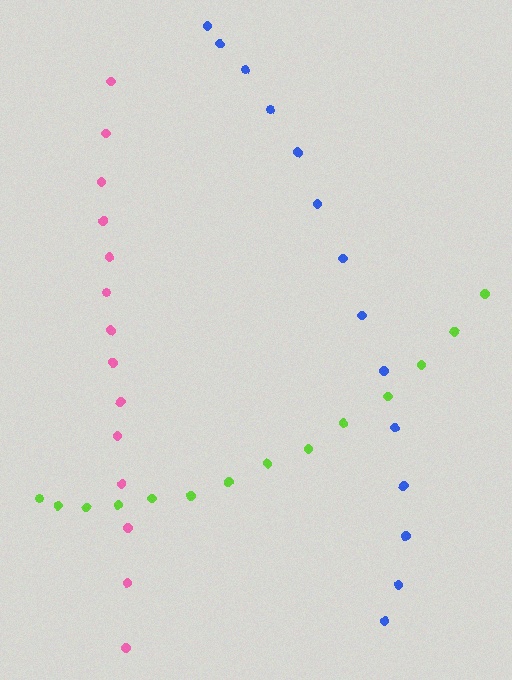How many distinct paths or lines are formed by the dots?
There are 3 distinct paths.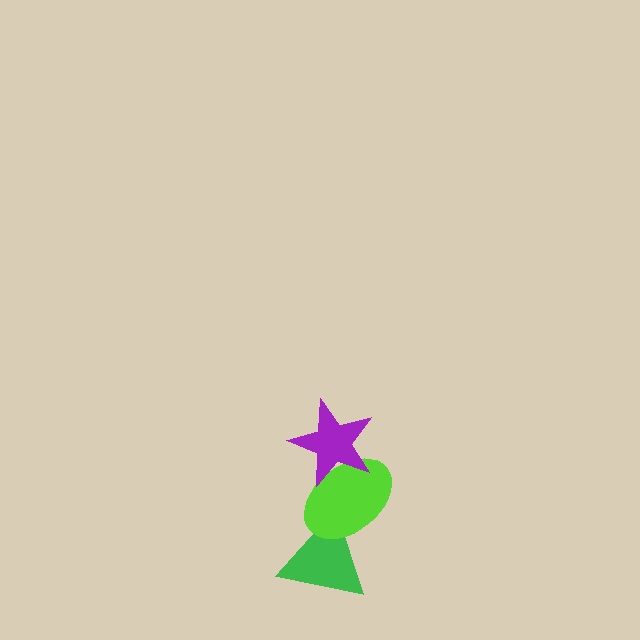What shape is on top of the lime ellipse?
The purple star is on top of the lime ellipse.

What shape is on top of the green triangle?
The lime ellipse is on top of the green triangle.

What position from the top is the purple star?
The purple star is 1st from the top.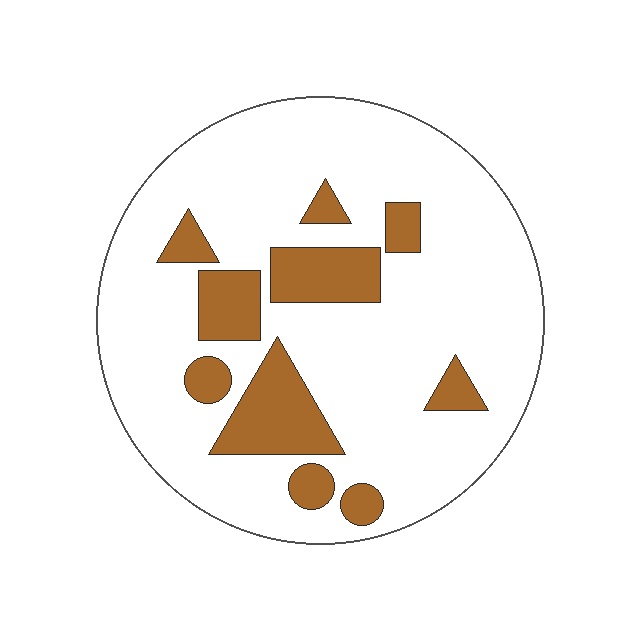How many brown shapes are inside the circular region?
10.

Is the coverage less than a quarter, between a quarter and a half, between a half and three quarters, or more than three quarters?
Less than a quarter.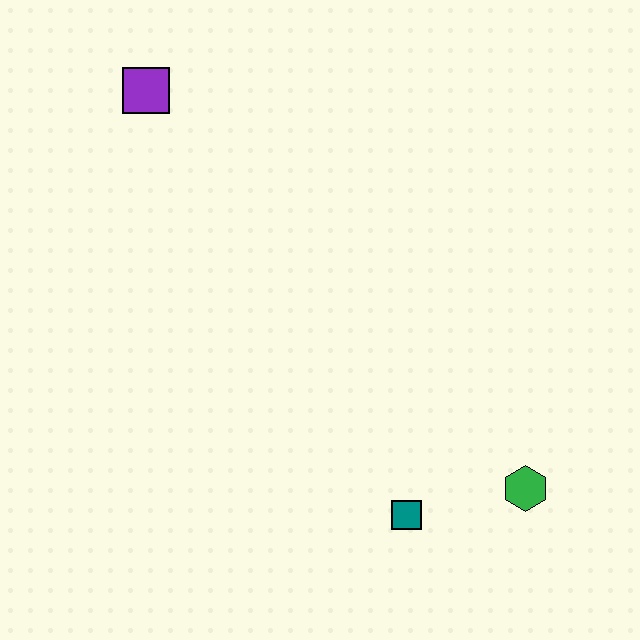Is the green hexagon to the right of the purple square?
Yes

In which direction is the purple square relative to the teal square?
The purple square is above the teal square.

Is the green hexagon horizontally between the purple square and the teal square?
No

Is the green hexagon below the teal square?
No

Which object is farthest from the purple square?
The green hexagon is farthest from the purple square.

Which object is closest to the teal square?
The green hexagon is closest to the teal square.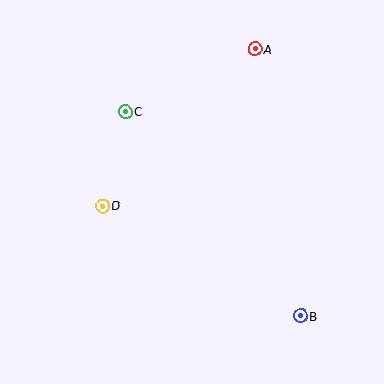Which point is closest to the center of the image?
Point D at (103, 206) is closest to the center.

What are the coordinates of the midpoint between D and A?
The midpoint between D and A is at (179, 127).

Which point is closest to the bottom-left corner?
Point D is closest to the bottom-left corner.